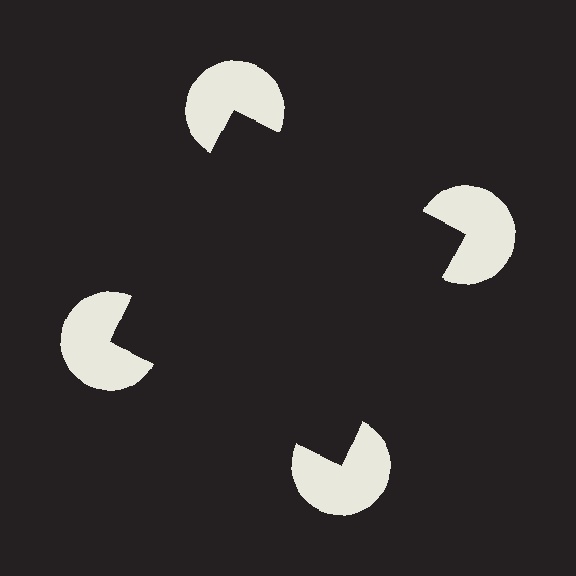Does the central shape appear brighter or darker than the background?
It typically appears slightly darker than the background, even though no actual brightness change is drawn.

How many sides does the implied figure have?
4 sides.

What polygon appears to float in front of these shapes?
An illusory square — its edges are inferred from the aligned wedge cuts in the pac-man discs, not physically drawn.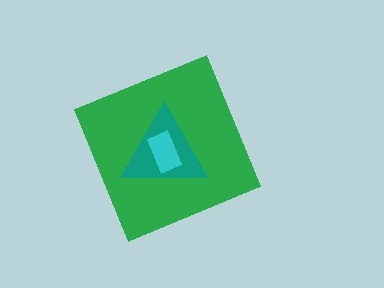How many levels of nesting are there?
3.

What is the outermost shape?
The green diamond.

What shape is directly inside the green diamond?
The teal triangle.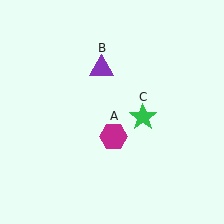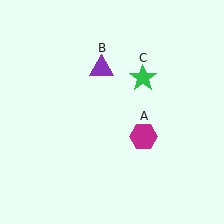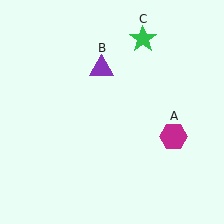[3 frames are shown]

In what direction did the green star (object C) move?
The green star (object C) moved up.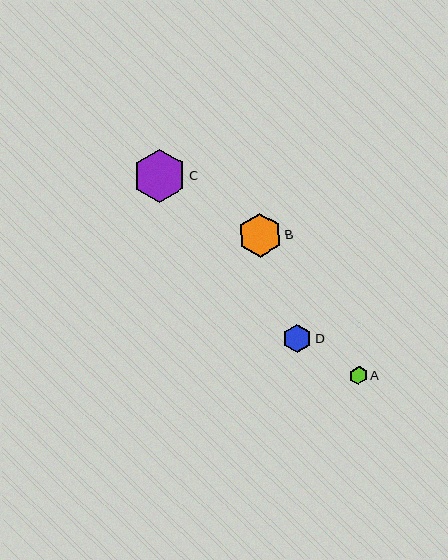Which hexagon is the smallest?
Hexagon A is the smallest with a size of approximately 18 pixels.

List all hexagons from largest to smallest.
From largest to smallest: C, B, D, A.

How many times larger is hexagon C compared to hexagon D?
Hexagon C is approximately 1.8 times the size of hexagon D.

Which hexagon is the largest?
Hexagon C is the largest with a size of approximately 53 pixels.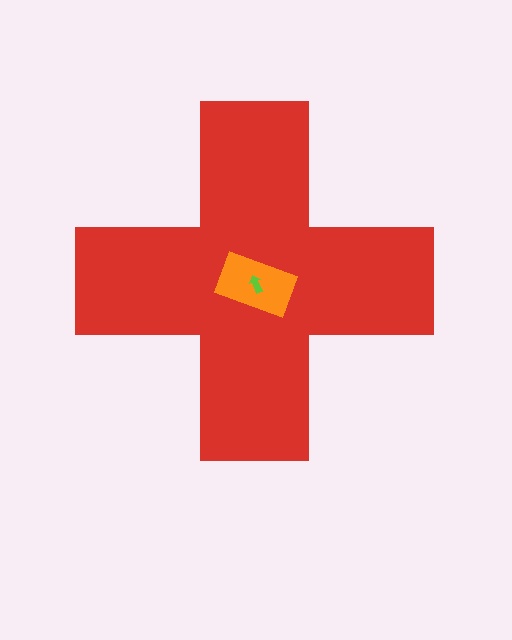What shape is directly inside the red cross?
The orange rectangle.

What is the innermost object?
The lime arrow.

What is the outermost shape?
The red cross.